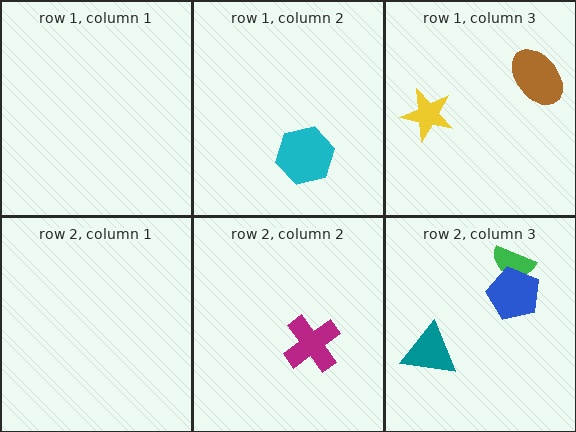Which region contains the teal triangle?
The row 2, column 3 region.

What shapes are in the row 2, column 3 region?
The green semicircle, the blue pentagon, the teal triangle.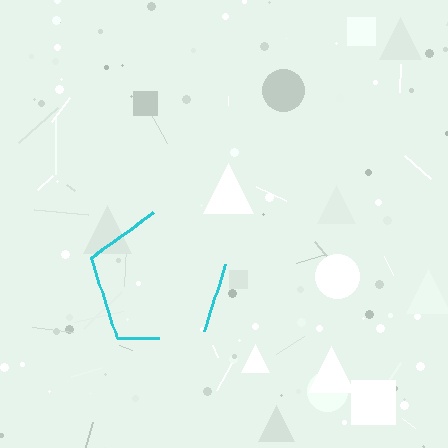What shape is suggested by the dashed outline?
The dashed outline suggests a pentagon.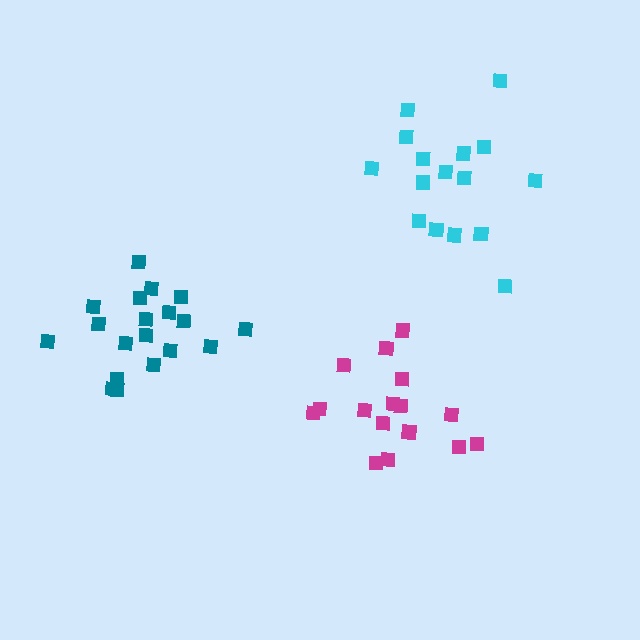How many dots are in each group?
Group 1: 16 dots, Group 2: 19 dots, Group 3: 16 dots (51 total).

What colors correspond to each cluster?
The clusters are colored: magenta, teal, cyan.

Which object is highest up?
The cyan cluster is topmost.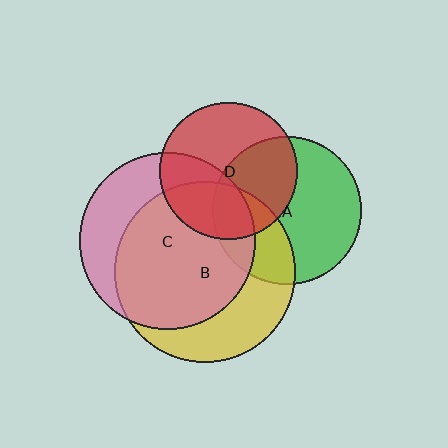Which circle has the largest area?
Circle B (yellow).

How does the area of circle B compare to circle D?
Approximately 1.7 times.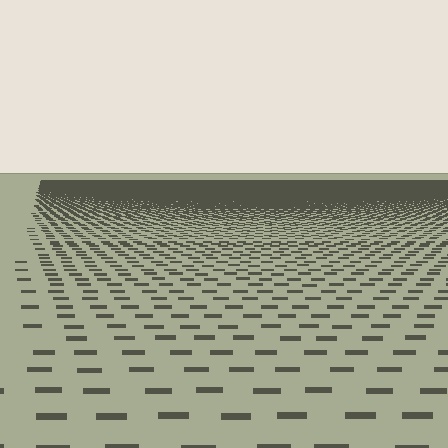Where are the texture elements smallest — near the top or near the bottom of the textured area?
Near the top.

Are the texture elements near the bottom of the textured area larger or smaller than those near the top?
Larger. Near the bottom, elements are closer to the viewer and appear at a bigger on-screen size.